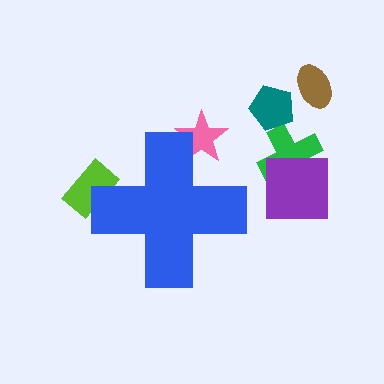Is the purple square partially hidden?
No, the purple square is fully visible.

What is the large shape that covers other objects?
A blue cross.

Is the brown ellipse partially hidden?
No, the brown ellipse is fully visible.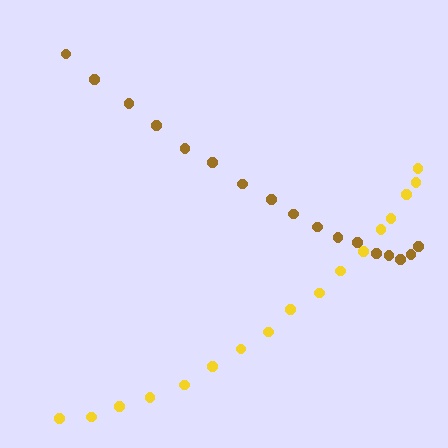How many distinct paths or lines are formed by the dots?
There are 2 distinct paths.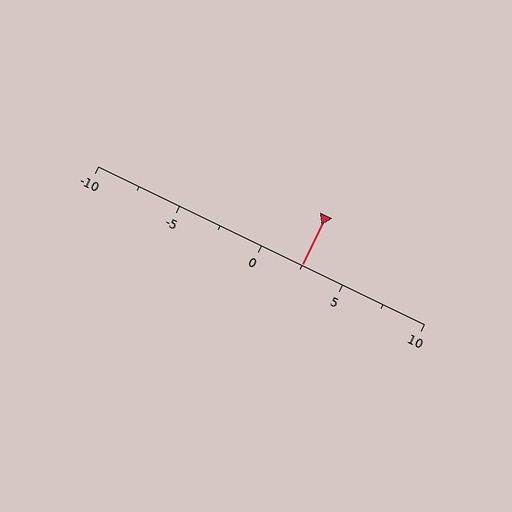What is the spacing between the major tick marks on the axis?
The major ticks are spaced 5 apart.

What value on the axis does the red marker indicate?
The marker indicates approximately 2.5.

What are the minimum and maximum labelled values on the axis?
The axis runs from -10 to 10.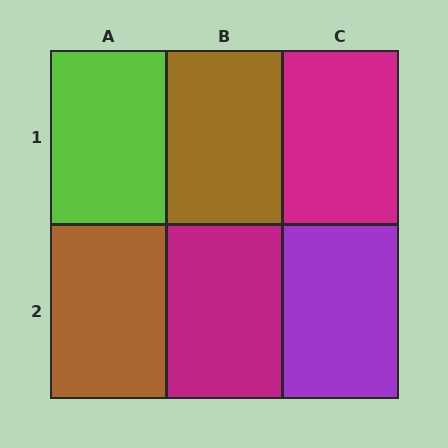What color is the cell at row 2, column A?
Brown.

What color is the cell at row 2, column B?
Magenta.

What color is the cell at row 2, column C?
Purple.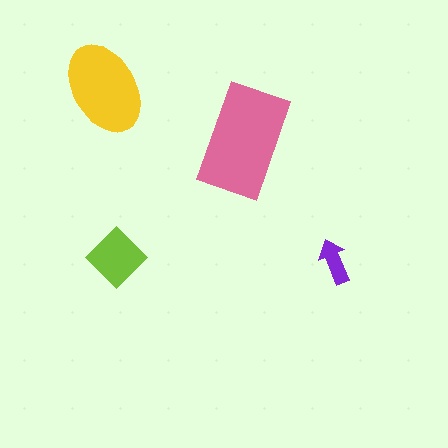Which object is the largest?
The pink rectangle.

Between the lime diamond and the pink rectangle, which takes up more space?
The pink rectangle.